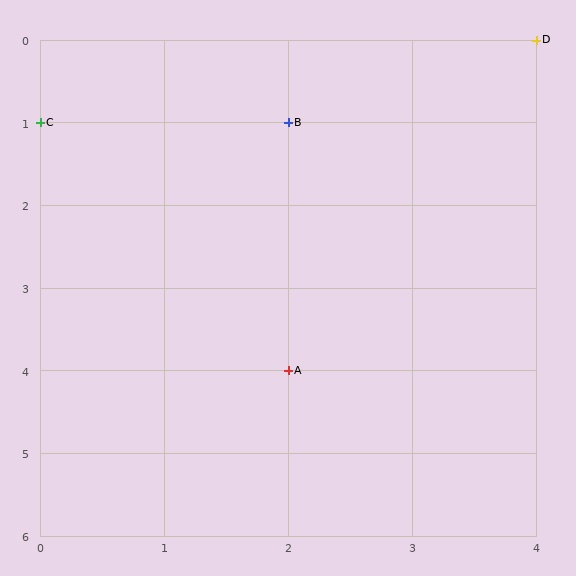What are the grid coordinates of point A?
Point A is at grid coordinates (2, 4).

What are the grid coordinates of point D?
Point D is at grid coordinates (4, 0).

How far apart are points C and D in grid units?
Points C and D are 4 columns and 1 row apart (about 4.1 grid units diagonally).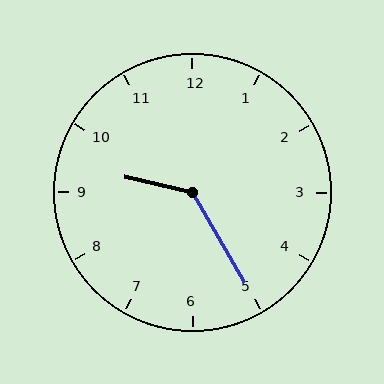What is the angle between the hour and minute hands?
Approximately 132 degrees.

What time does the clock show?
9:25.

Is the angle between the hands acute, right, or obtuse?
It is obtuse.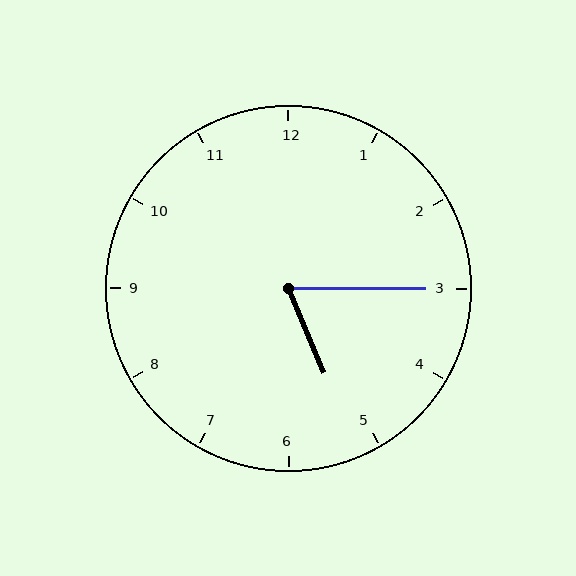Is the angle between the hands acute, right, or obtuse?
It is acute.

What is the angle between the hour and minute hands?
Approximately 68 degrees.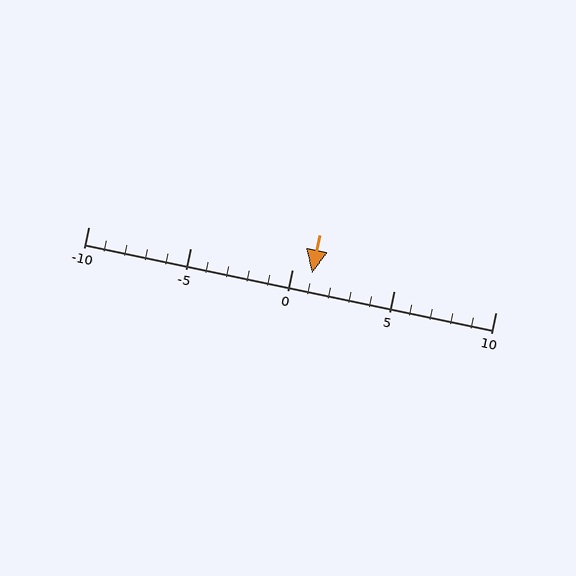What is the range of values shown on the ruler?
The ruler shows values from -10 to 10.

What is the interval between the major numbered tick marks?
The major tick marks are spaced 5 units apart.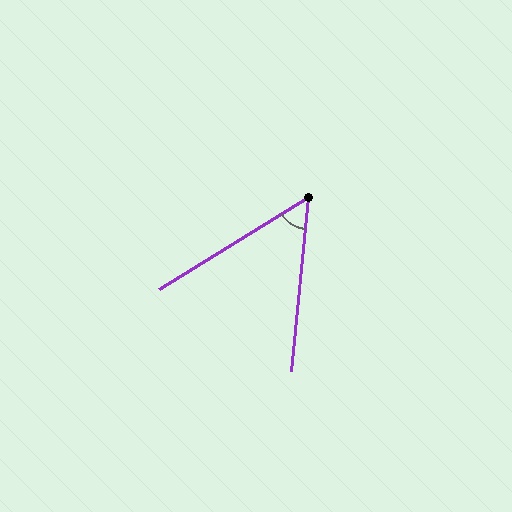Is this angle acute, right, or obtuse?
It is acute.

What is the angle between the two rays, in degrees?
Approximately 53 degrees.